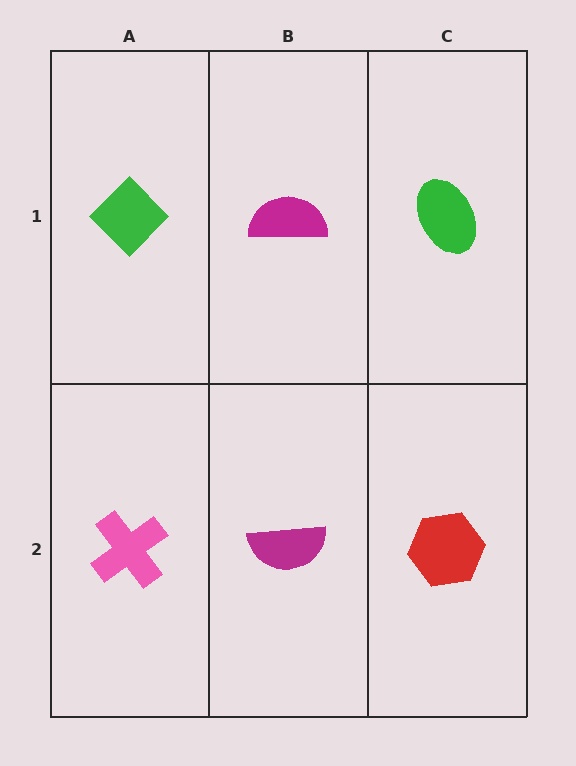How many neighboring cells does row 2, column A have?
2.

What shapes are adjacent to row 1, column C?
A red hexagon (row 2, column C), a magenta semicircle (row 1, column B).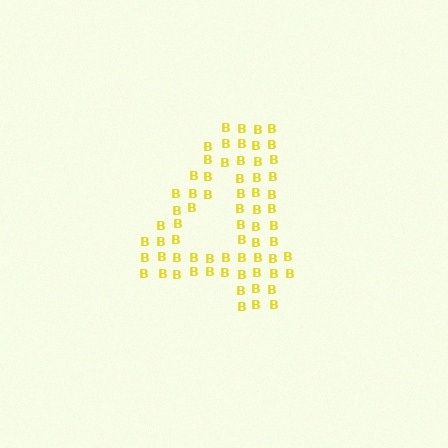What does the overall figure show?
The overall figure shows the digit 4.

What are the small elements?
The small elements are letter B's.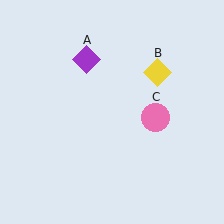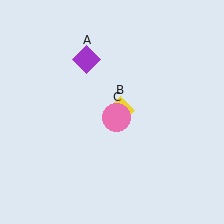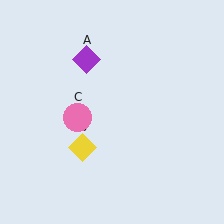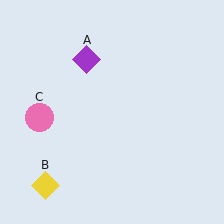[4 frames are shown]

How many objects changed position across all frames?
2 objects changed position: yellow diamond (object B), pink circle (object C).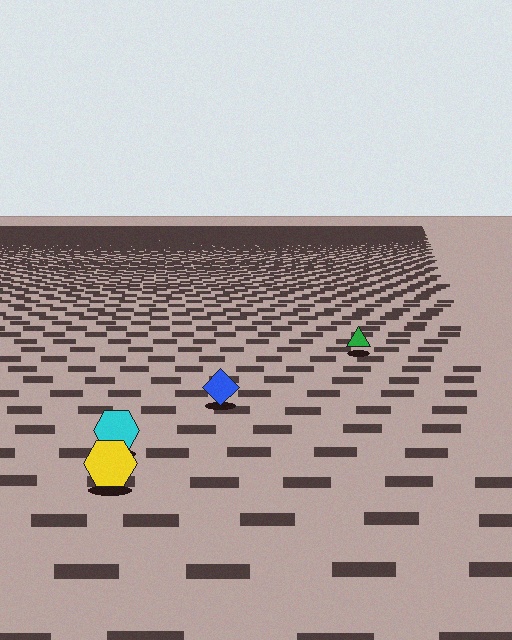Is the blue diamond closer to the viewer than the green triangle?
Yes. The blue diamond is closer — you can tell from the texture gradient: the ground texture is coarser near it.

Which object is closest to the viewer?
The yellow hexagon is closest. The texture marks near it are larger and more spread out.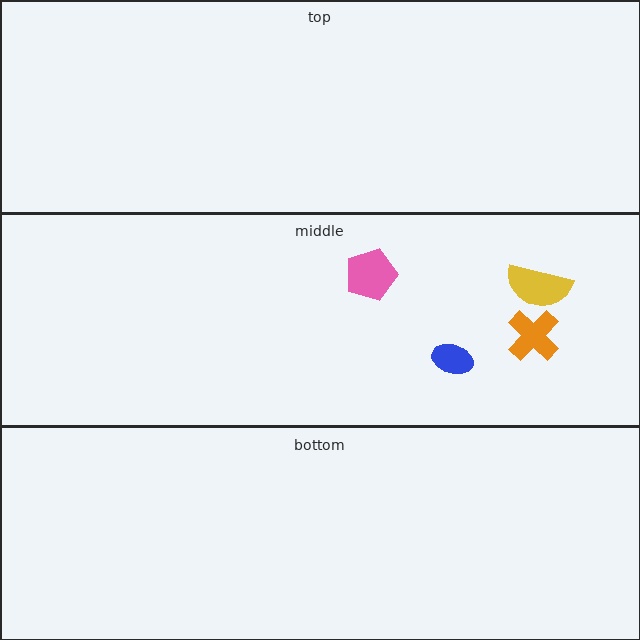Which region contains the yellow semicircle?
The middle region.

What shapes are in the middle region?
The pink pentagon, the blue ellipse, the orange cross, the yellow semicircle.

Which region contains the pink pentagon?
The middle region.